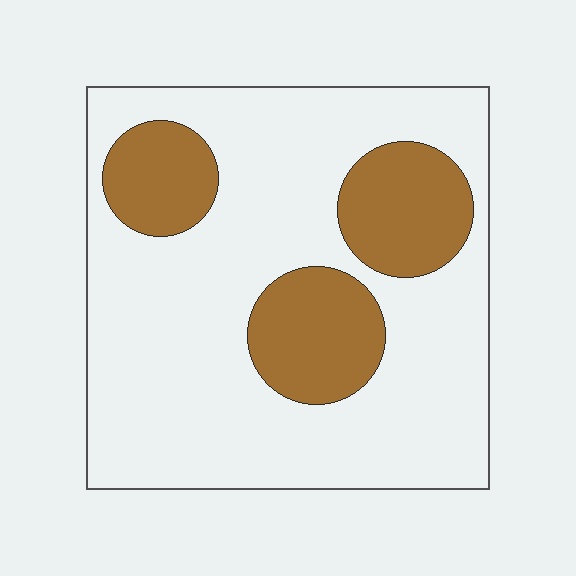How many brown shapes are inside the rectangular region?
3.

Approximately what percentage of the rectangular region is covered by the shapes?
Approximately 25%.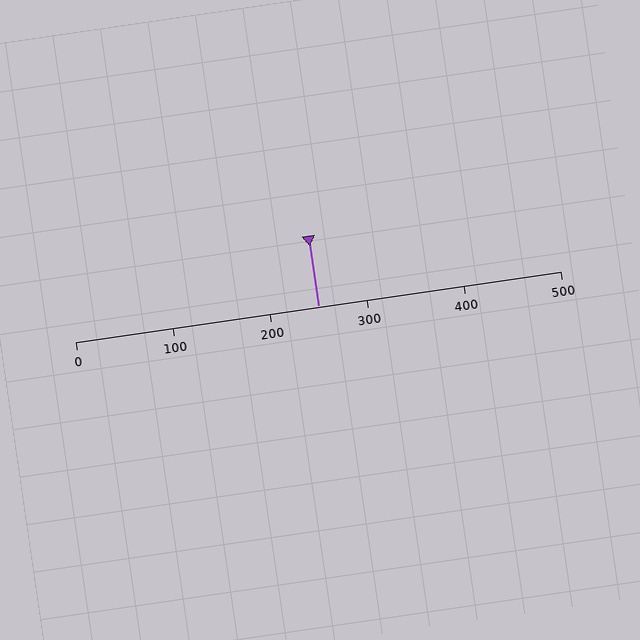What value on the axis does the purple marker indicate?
The marker indicates approximately 250.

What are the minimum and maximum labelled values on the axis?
The axis runs from 0 to 500.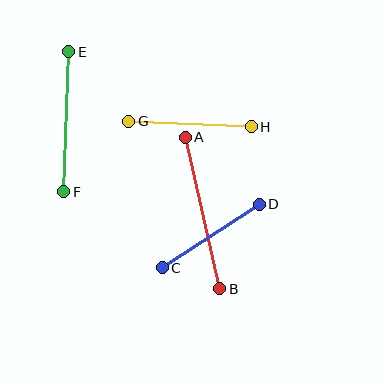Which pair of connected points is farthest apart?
Points A and B are farthest apart.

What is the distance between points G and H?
The distance is approximately 122 pixels.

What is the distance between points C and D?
The distance is approximately 116 pixels.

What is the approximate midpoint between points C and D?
The midpoint is at approximately (211, 236) pixels.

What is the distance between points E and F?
The distance is approximately 140 pixels.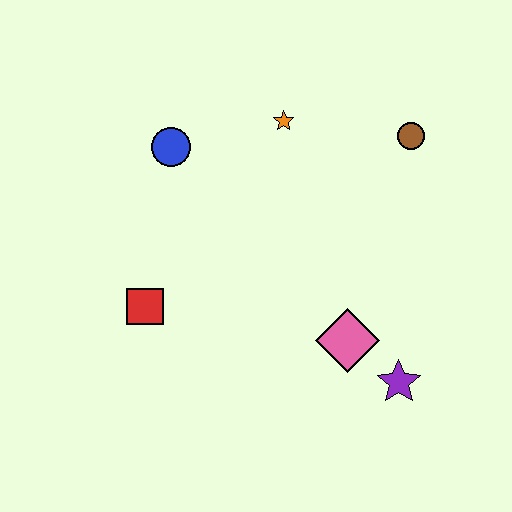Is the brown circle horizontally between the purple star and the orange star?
No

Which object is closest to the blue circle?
The orange star is closest to the blue circle.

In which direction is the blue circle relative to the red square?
The blue circle is above the red square.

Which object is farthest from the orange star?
The purple star is farthest from the orange star.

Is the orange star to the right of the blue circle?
Yes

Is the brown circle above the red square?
Yes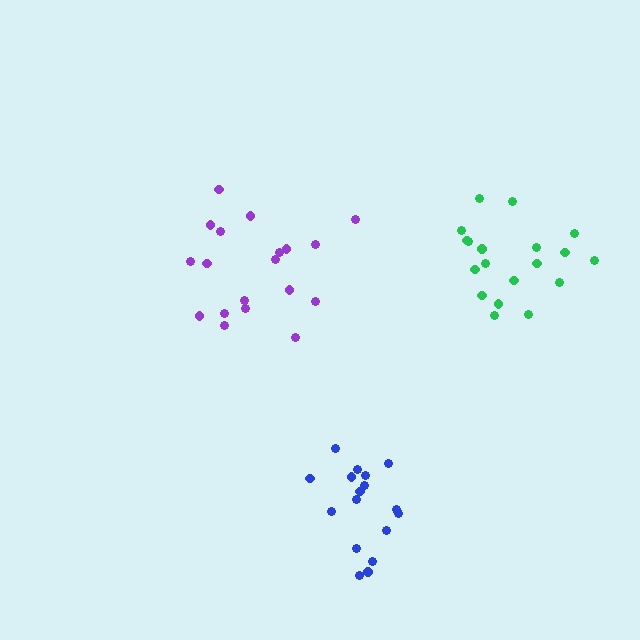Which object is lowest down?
The blue cluster is bottommost.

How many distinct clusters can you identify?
There are 3 distinct clusters.